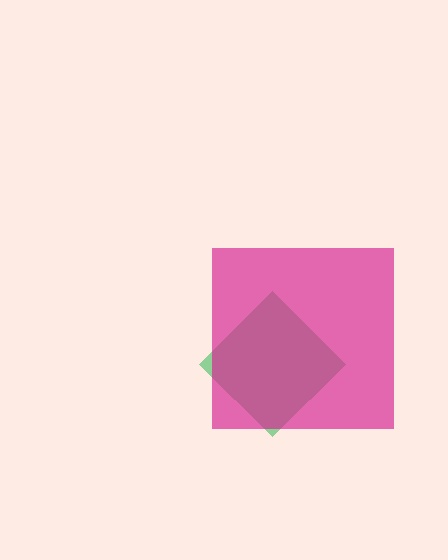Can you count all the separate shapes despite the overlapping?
Yes, there are 2 separate shapes.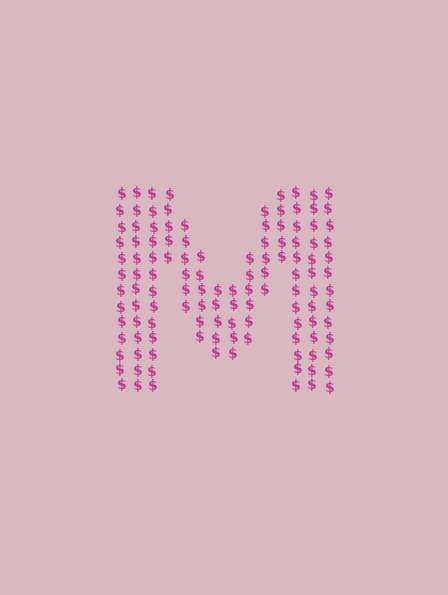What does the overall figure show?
The overall figure shows the letter M.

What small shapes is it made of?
It is made of small dollar signs.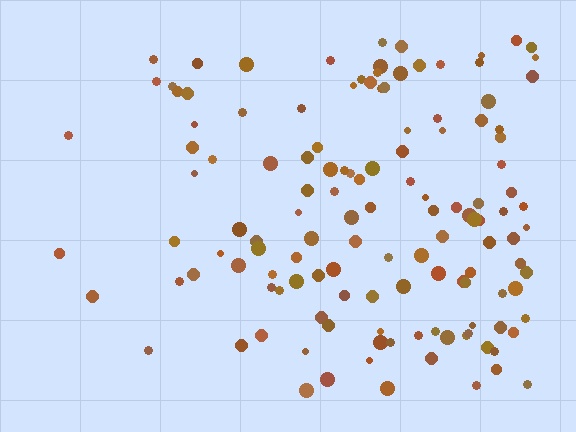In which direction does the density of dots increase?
From left to right, with the right side densest.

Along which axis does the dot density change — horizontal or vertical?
Horizontal.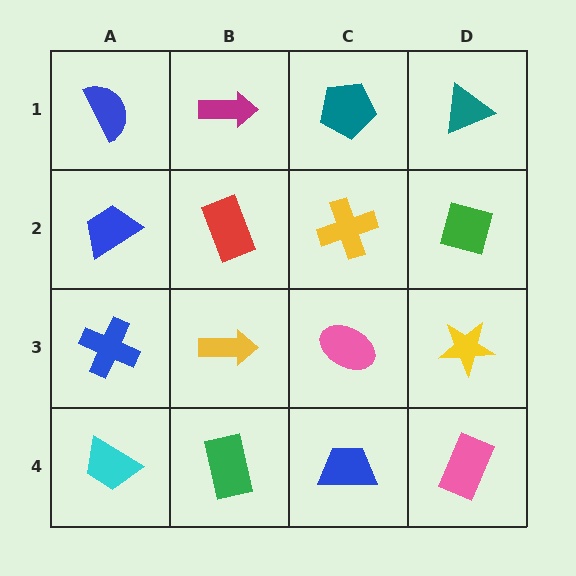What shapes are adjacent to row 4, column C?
A pink ellipse (row 3, column C), a green rectangle (row 4, column B), a pink rectangle (row 4, column D).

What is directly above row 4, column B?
A yellow arrow.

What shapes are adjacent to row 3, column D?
A green diamond (row 2, column D), a pink rectangle (row 4, column D), a pink ellipse (row 3, column C).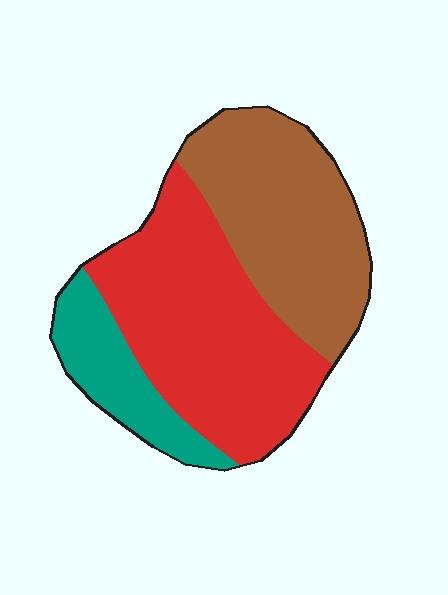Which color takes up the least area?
Teal, at roughly 15%.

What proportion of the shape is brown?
Brown takes up about three eighths (3/8) of the shape.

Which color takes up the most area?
Red, at roughly 45%.